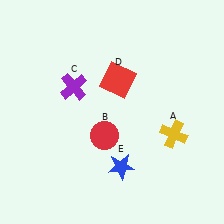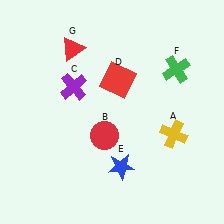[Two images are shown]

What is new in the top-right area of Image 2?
A green cross (F) was added in the top-right area of Image 2.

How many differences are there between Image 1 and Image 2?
There are 2 differences between the two images.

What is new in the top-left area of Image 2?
A red triangle (G) was added in the top-left area of Image 2.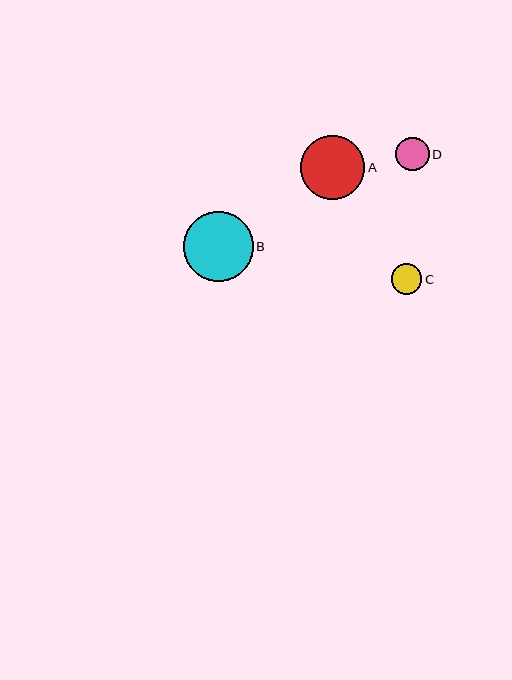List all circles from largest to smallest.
From largest to smallest: B, A, D, C.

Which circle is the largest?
Circle B is the largest with a size of approximately 70 pixels.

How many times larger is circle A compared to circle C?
Circle A is approximately 2.1 times the size of circle C.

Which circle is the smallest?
Circle C is the smallest with a size of approximately 30 pixels.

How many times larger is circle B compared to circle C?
Circle B is approximately 2.3 times the size of circle C.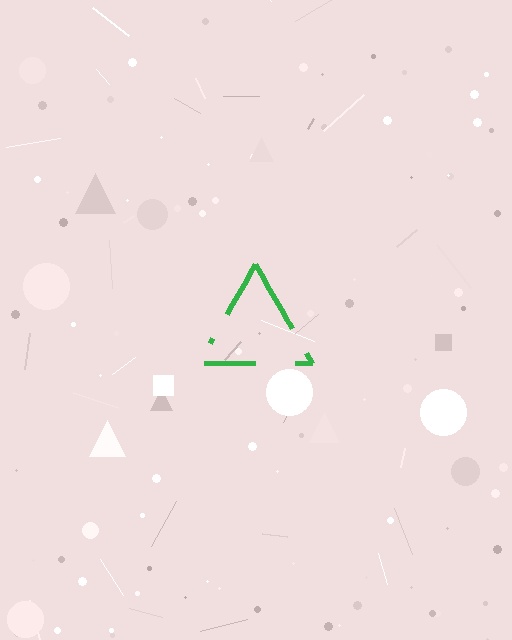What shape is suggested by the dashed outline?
The dashed outline suggests a triangle.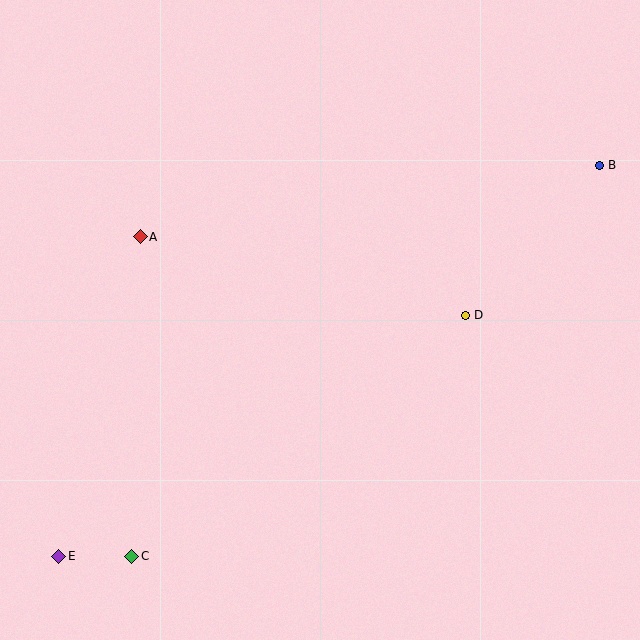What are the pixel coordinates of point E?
Point E is at (59, 556).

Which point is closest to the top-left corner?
Point A is closest to the top-left corner.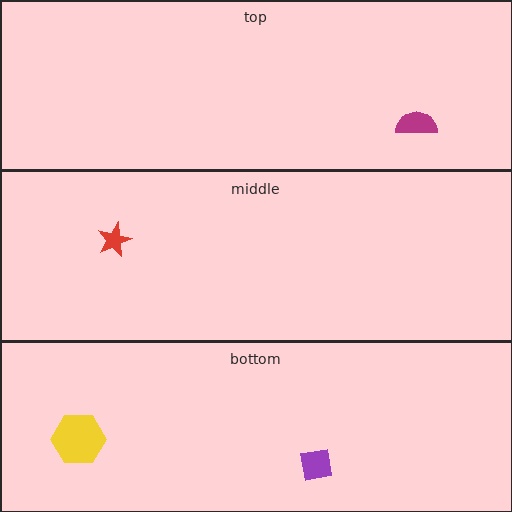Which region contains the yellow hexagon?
The bottom region.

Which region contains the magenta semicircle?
The top region.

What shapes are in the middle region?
The red star.